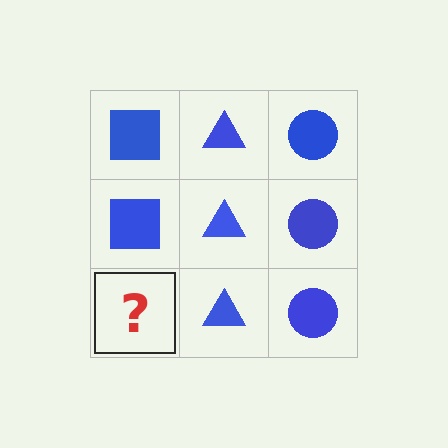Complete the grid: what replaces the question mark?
The question mark should be replaced with a blue square.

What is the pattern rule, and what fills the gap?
The rule is that each column has a consistent shape. The gap should be filled with a blue square.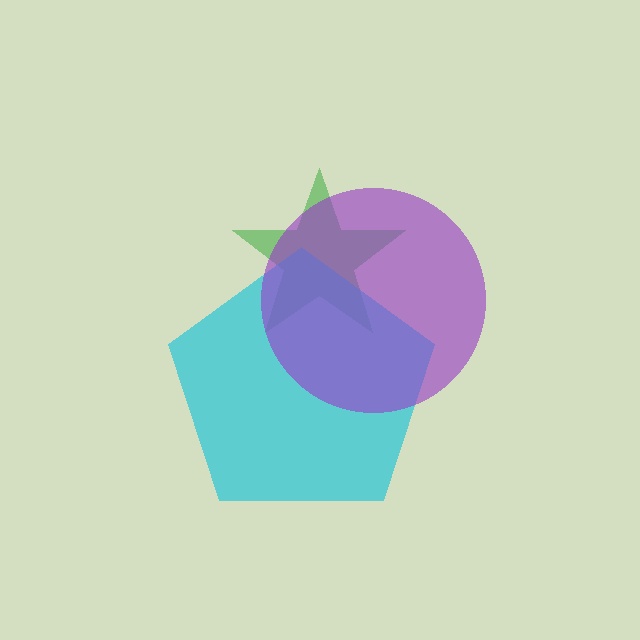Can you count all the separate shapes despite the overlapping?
Yes, there are 3 separate shapes.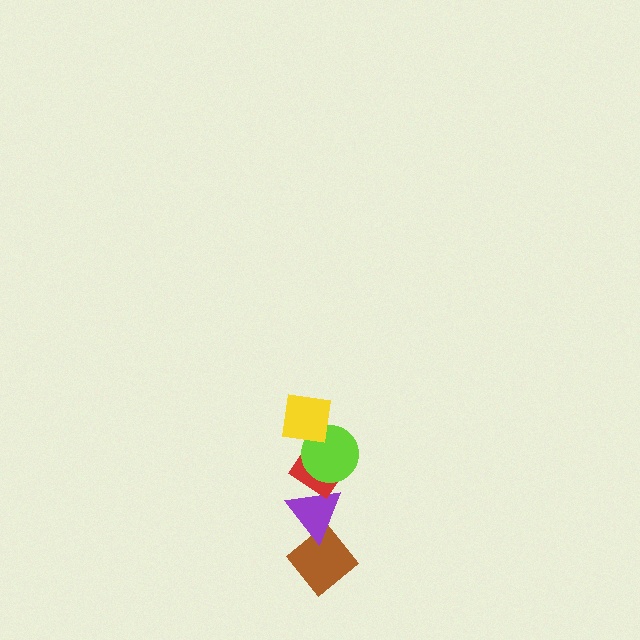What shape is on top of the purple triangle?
The red diamond is on top of the purple triangle.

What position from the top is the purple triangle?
The purple triangle is 4th from the top.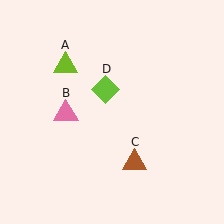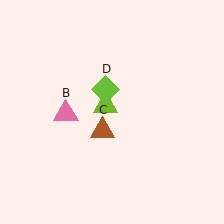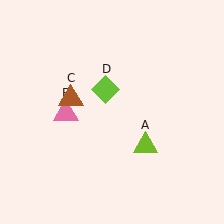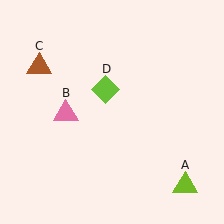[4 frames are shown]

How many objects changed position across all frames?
2 objects changed position: lime triangle (object A), brown triangle (object C).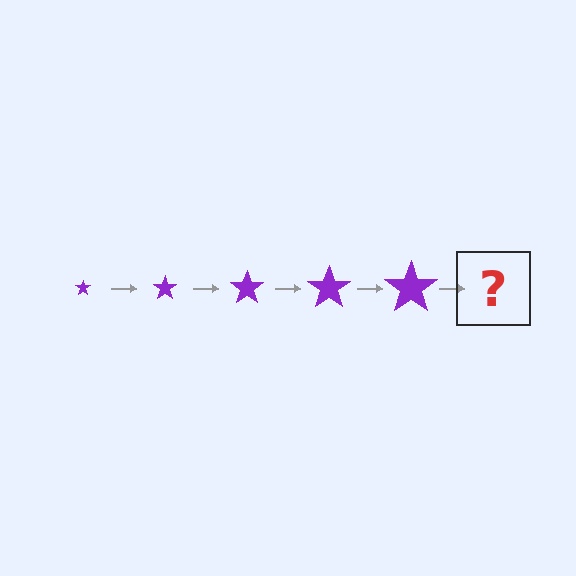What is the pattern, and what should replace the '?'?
The pattern is that the star gets progressively larger each step. The '?' should be a purple star, larger than the previous one.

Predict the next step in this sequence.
The next step is a purple star, larger than the previous one.